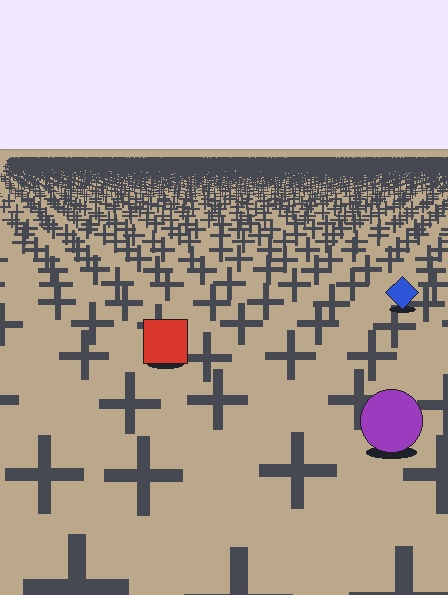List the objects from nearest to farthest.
From nearest to farthest: the purple circle, the red square, the blue diamond.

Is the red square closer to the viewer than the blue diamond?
Yes. The red square is closer — you can tell from the texture gradient: the ground texture is coarser near it.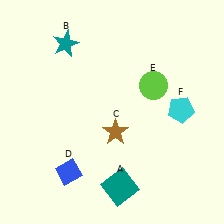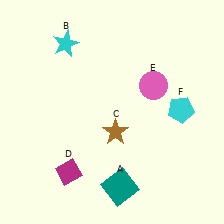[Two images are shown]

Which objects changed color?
B changed from teal to cyan. D changed from blue to magenta. E changed from lime to pink.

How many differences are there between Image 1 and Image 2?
There are 3 differences between the two images.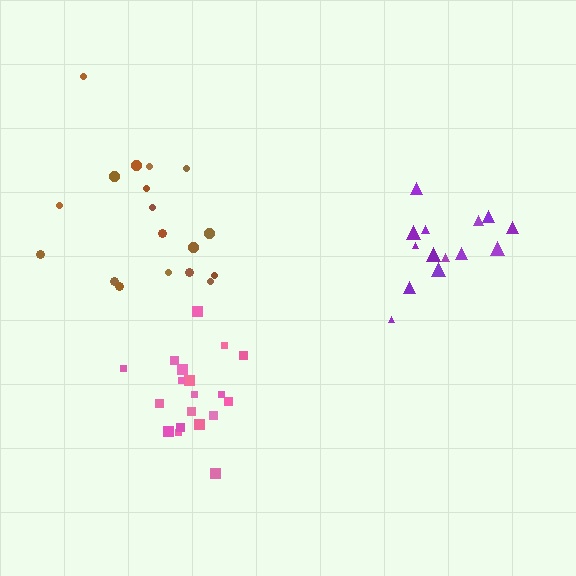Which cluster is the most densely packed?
Pink.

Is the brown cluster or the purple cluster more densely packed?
Purple.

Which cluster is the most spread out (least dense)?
Brown.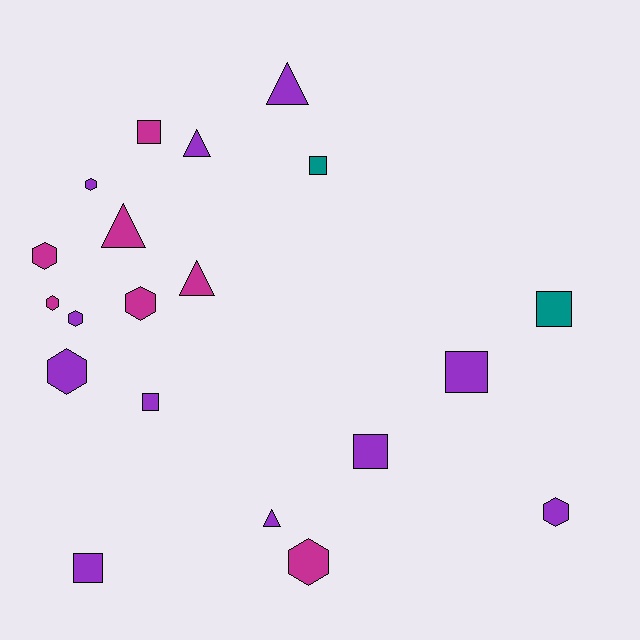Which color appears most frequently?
Purple, with 11 objects.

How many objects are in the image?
There are 20 objects.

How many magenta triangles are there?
There are 2 magenta triangles.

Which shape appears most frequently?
Hexagon, with 8 objects.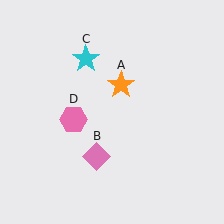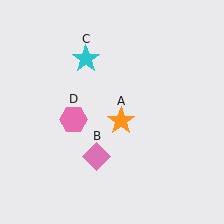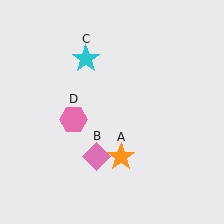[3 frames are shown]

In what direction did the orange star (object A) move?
The orange star (object A) moved down.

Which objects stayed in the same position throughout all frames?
Pink diamond (object B) and cyan star (object C) and pink hexagon (object D) remained stationary.